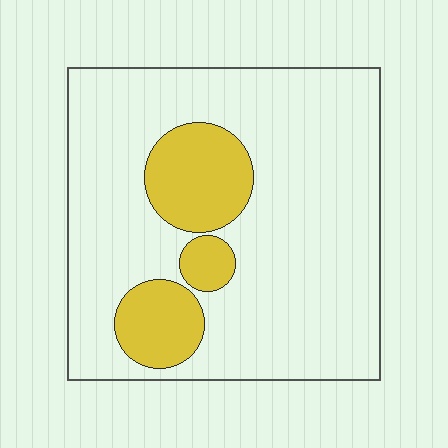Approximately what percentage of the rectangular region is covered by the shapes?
Approximately 20%.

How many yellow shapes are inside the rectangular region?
3.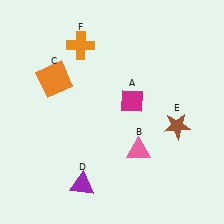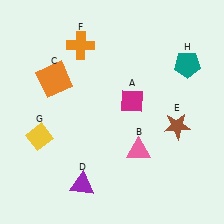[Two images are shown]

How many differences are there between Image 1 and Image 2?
There are 2 differences between the two images.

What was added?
A yellow diamond (G), a teal pentagon (H) were added in Image 2.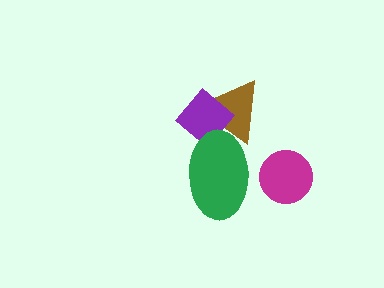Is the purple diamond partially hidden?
Yes, it is partially covered by another shape.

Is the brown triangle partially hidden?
Yes, it is partially covered by another shape.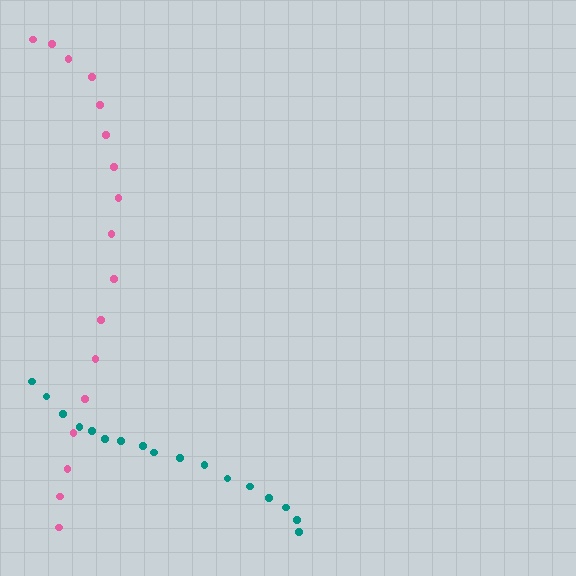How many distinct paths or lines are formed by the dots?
There are 2 distinct paths.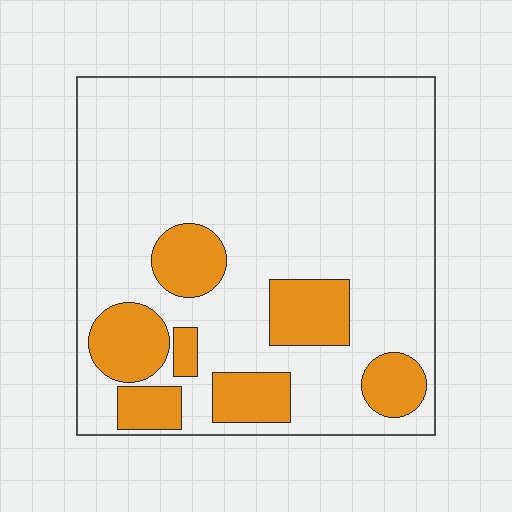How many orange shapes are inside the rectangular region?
7.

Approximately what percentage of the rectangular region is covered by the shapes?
Approximately 20%.